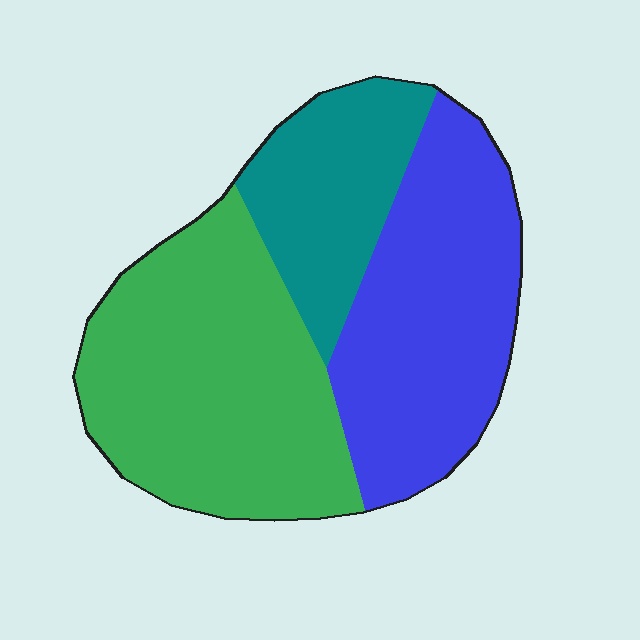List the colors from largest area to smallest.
From largest to smallest: green, blue, teal.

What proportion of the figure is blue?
Blue takes up about three eighths (3/8) of the figure.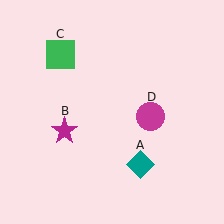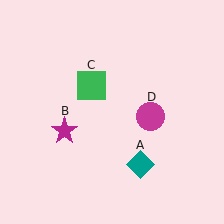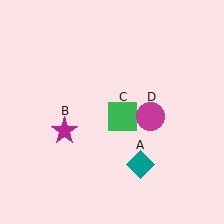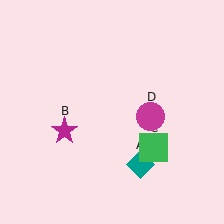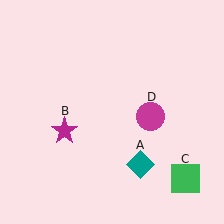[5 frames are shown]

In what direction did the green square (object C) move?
The green square (object C) moved down and to the right.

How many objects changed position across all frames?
1 object changed position: green square (object C).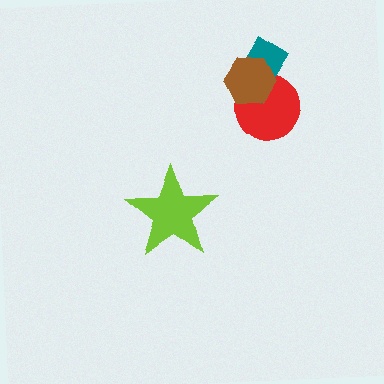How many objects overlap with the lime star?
0 objects overlap with the lime star.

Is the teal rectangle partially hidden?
Yes, it is partially covered by another shape.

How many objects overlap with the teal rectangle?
2 objects overlap with the teal rectangle.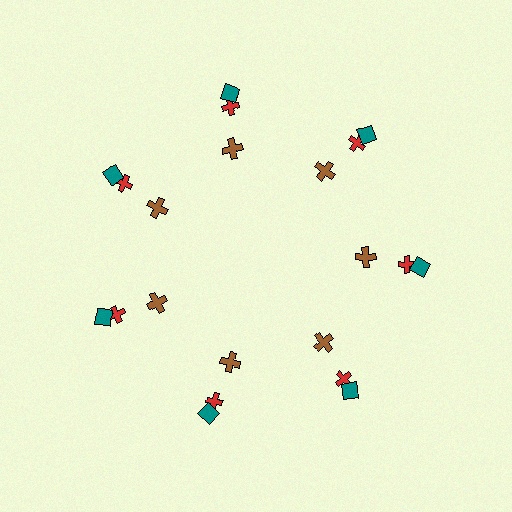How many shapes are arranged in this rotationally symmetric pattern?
There are 21 shapes, arranged in 7 groups of 3.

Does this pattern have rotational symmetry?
Yes, this pattern has 7-fold rotational symmetry. It looks the same after rotating 51 degrees around the center.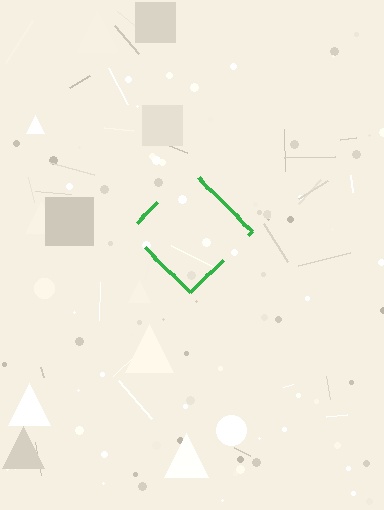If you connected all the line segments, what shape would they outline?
They would outline a diamond.